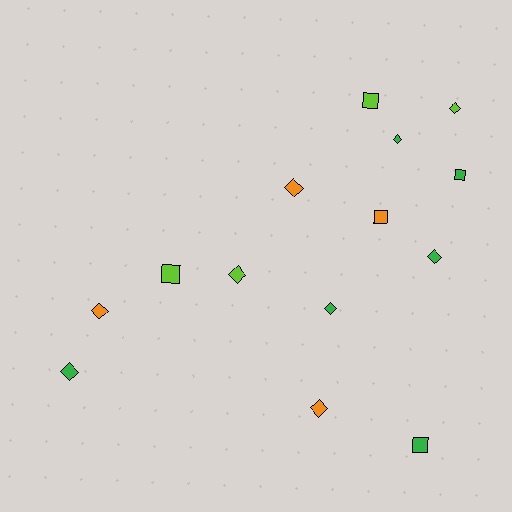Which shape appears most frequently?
Diamond, with 9 objects.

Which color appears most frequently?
Green, with 6 objects.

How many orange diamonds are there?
There are 3 orange diamonds.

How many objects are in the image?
There are 14 objects.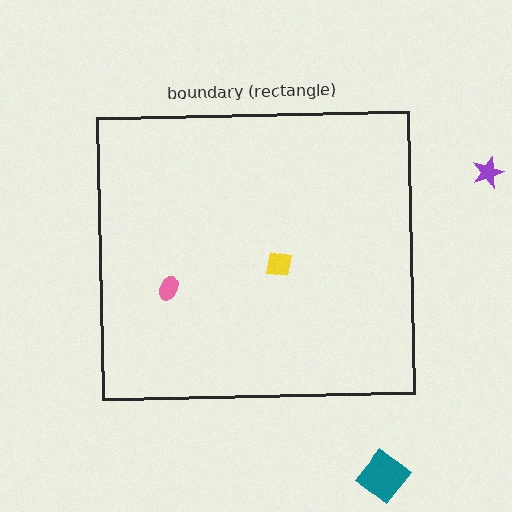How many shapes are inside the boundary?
2 inside, 2 outside.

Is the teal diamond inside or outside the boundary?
Outside.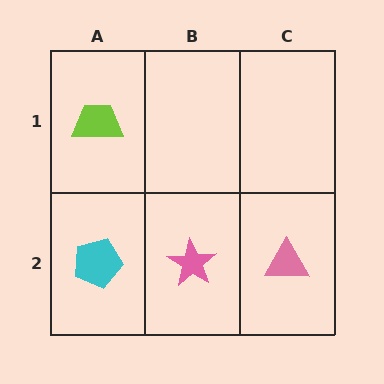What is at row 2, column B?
A pink star.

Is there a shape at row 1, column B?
No, that cell is empty.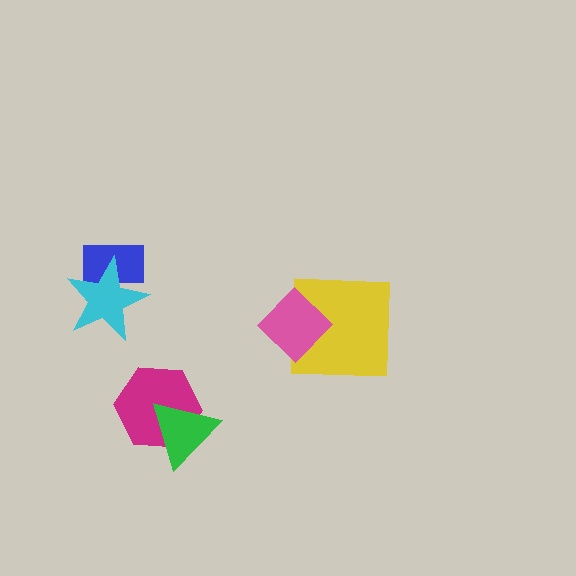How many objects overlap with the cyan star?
1 object overlaps with the cyan star.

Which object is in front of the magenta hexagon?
The green triangle is in front of the magenta hexagon.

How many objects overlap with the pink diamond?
1 object overlaps with the pink diamond.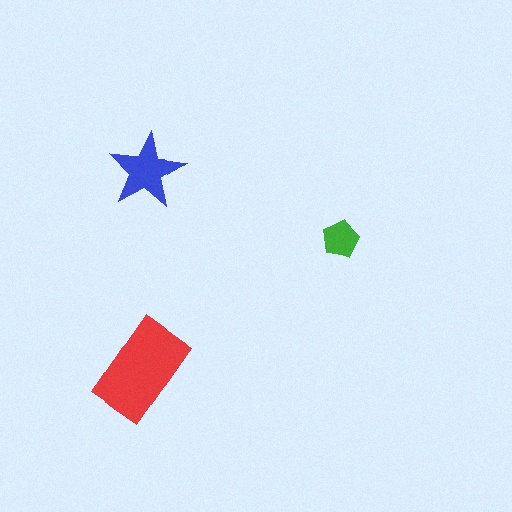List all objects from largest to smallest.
The red rectangle, the blue star, the green pentagon.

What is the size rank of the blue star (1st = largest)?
2nd.